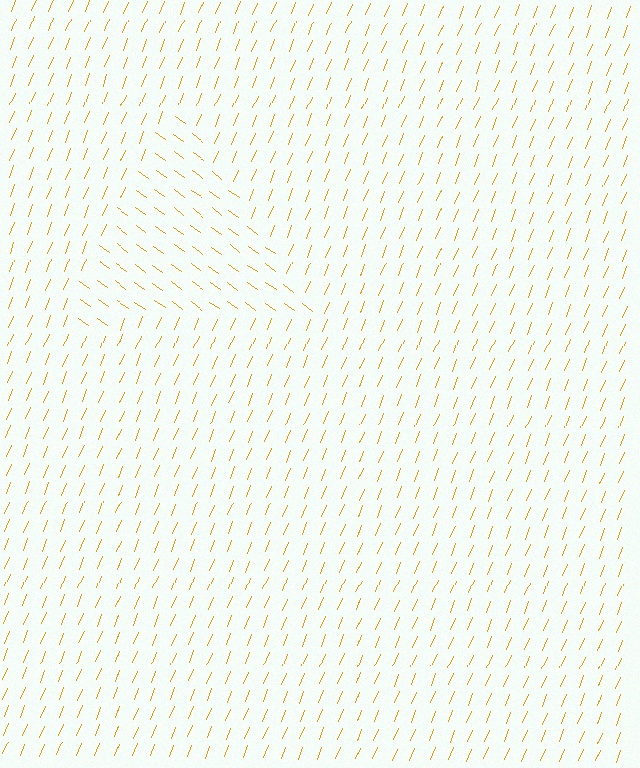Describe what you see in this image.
The image is filled with small orange line segments. A triangle region in the image has lines oriented differently from the surrounding lines, creating a visible texture boundary.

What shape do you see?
I see a triangle.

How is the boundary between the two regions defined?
The boundary is defined purely by a change in line orientation (approximately 76 degrees difference). All lines are the same color and thickness.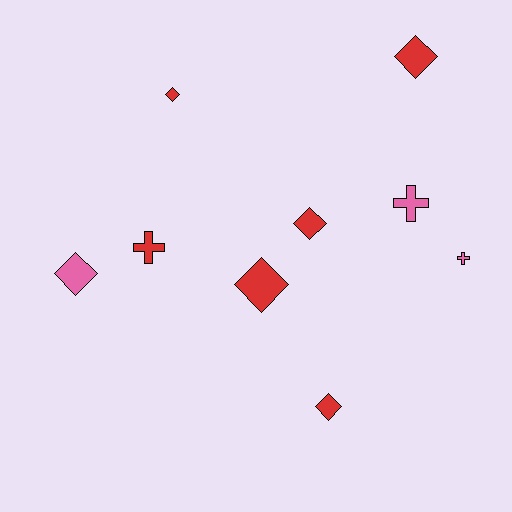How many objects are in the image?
There are 9 objects.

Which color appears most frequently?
Red, with 6 objects.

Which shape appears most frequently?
Diamond, with 6 objects.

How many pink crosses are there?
There are 2 pink crosses.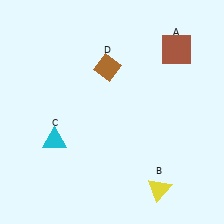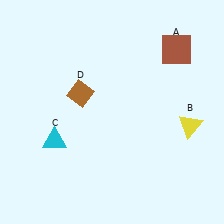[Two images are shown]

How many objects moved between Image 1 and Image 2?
2 objects moved between the two images.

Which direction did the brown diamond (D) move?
The brown diamond (D) moved left.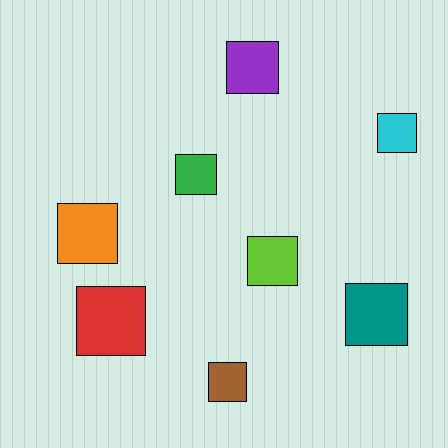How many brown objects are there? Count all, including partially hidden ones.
There is 1 brown object.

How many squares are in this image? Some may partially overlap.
There are 8 squares.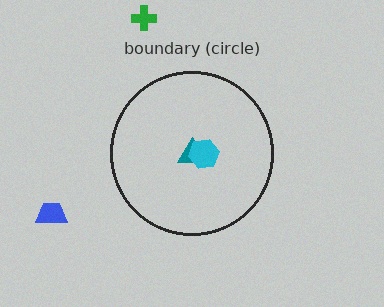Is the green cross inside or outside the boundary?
Outside.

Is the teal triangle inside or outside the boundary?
Inside.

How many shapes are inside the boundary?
2 inside, 2 outside.